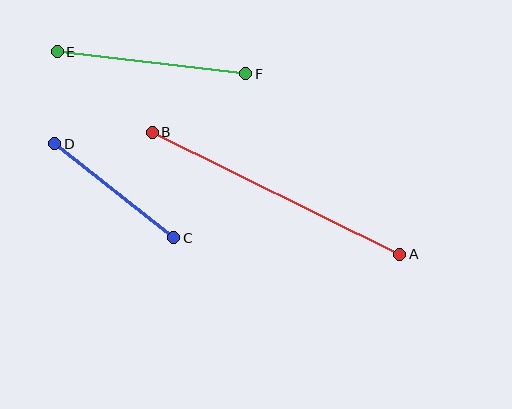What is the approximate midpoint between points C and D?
The midpoint is at approximately (114, 191) pixels.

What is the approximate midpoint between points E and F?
The midpoint is at approximately (152, 63) pixels.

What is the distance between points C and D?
The distance is approximately 152 pixels.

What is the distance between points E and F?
The distance is approximately 190 pixels.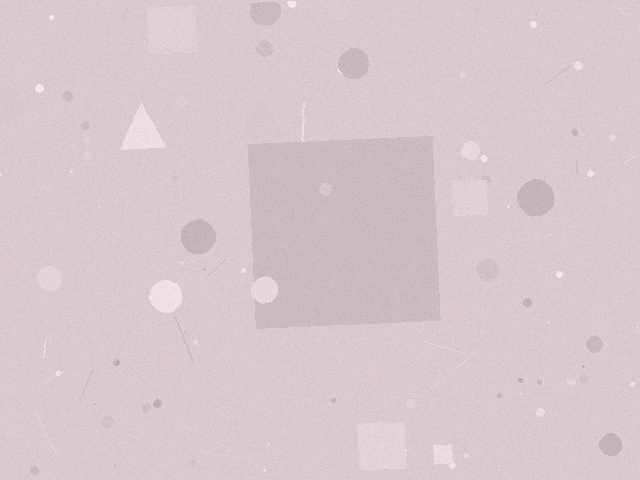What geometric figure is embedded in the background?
A square is embedded in the background.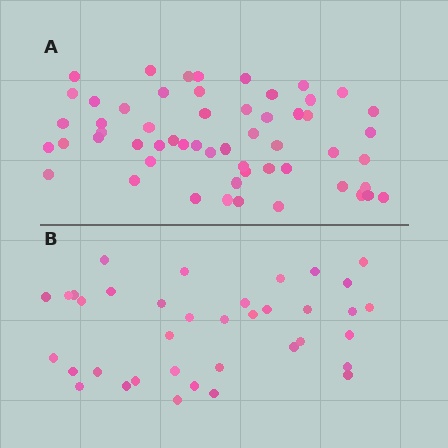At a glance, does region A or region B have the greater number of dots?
Region A (the top region) has more dots.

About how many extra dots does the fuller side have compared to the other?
Region A has approximately 20 more dots than region B.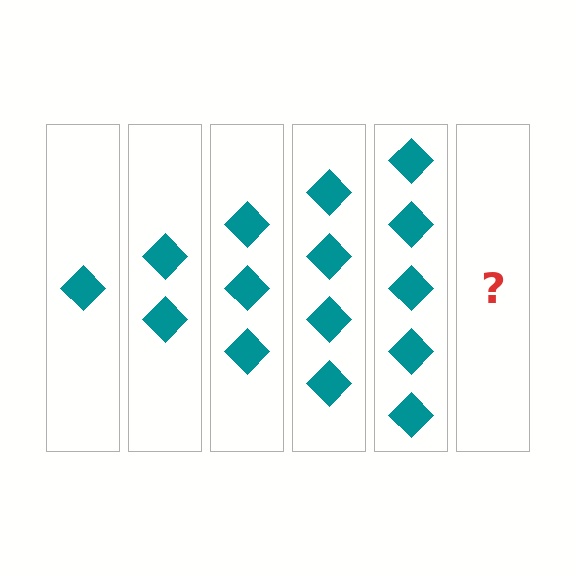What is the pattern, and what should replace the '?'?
The pattern is that each step adds one more diamond. The '?' should be 6 diamonds.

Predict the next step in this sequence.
The next step is 6 diamonds.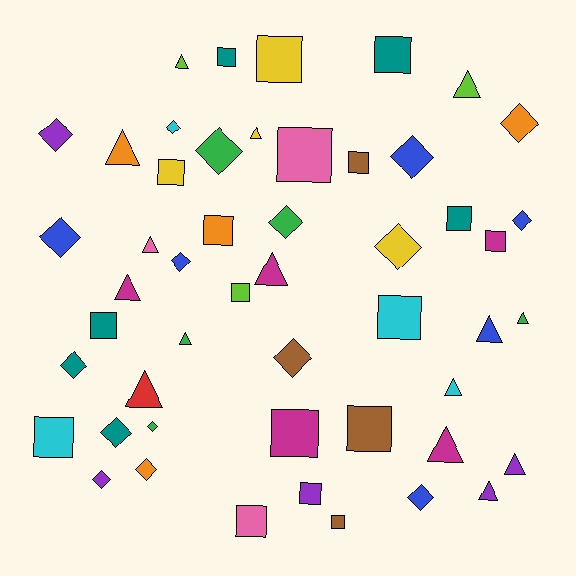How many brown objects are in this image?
There are 4 brown objects.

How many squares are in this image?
There are 18 squares.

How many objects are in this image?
There are 50 objects.